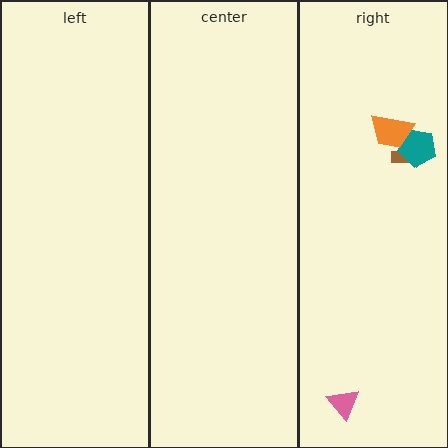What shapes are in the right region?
The pink triangle, the brown arrow, the teal pentagon, the orange trapezoid.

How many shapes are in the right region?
4.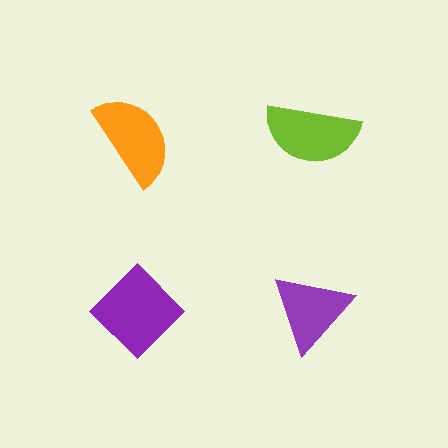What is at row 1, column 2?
A lime semicircle.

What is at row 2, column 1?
A purple diamond.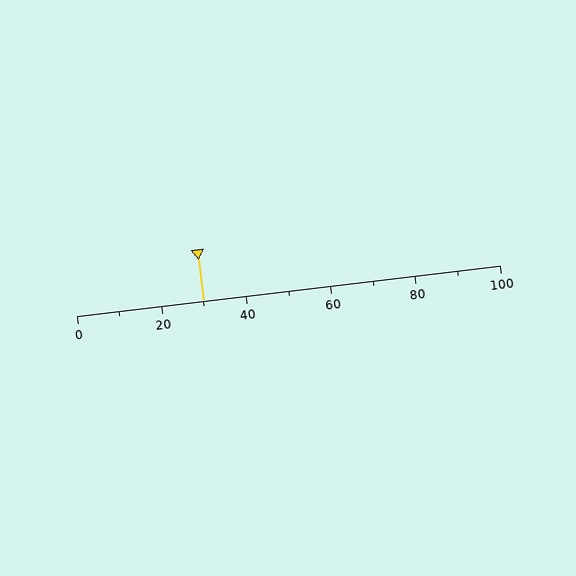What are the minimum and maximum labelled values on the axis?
The axis runs from 0 to 100.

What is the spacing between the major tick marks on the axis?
The major ticks are spaced 20 apart.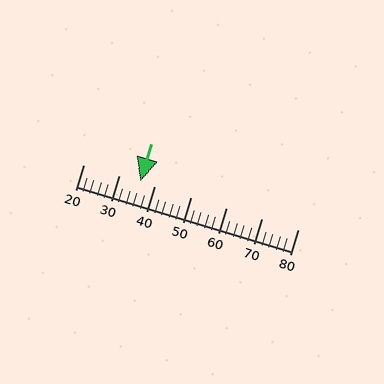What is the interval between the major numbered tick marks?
The major tick marks are spaced 10 units apart.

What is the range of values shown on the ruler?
The ruler shows values from 20 to 80.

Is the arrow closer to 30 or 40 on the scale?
The arrow is closer to 40.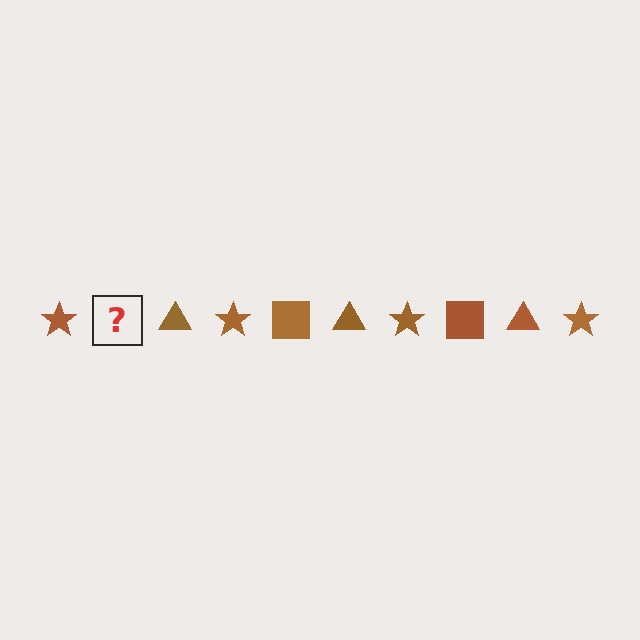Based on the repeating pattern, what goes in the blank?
The blank should be a brown square.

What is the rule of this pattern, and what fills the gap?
The rule is that the pattern cycles through star, square, triangle shapes in brown. The gap should be filled with a brown square.